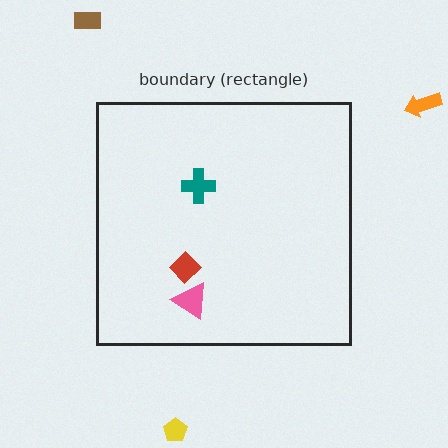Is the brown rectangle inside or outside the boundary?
Outside.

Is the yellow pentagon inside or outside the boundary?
Outside.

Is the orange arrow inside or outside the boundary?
Outside.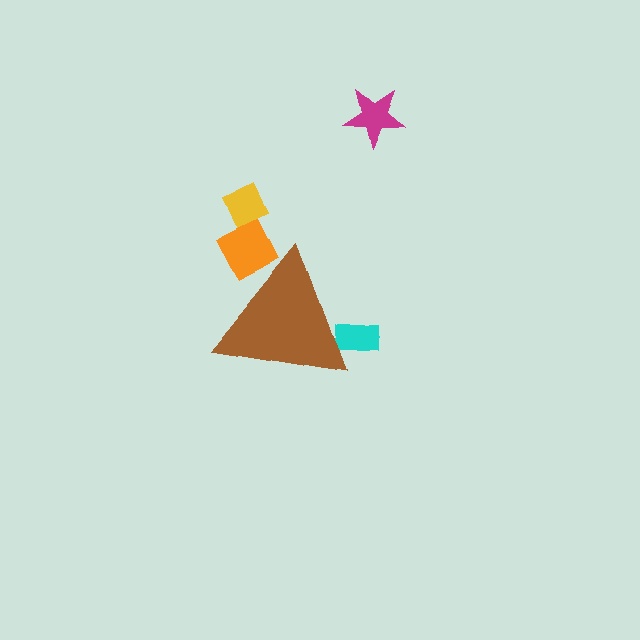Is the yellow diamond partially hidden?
No, the yellow diamond is fully visible.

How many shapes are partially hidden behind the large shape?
2 shapes are partially hidden.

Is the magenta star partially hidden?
No, the magenta star is fully visible.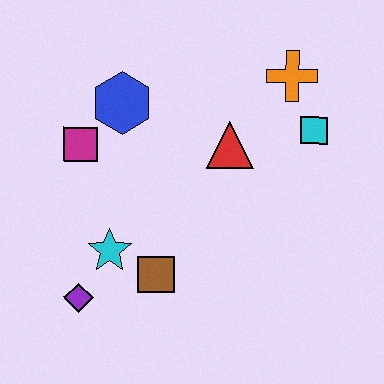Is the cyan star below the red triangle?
Yes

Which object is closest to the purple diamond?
The cyan star is closest to the purple diamond.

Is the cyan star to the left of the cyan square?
Yes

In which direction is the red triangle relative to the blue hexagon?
The red triangle is to the right of the blue hexagon.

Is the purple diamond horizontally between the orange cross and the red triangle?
No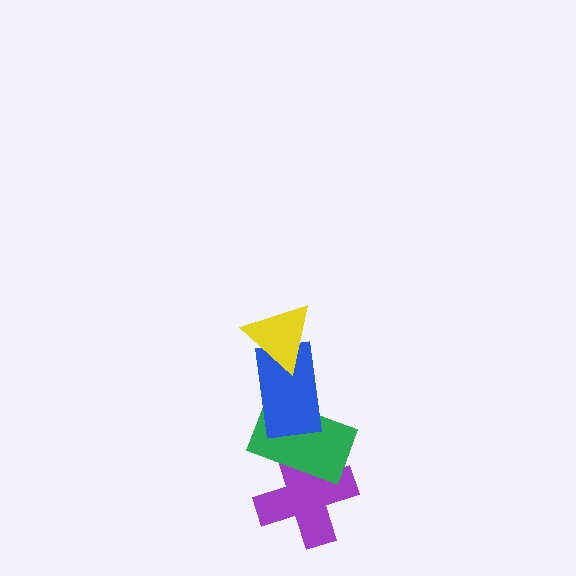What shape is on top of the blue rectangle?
The yellow triangle is on top of the blue rectangle.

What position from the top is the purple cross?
The purple cross is 4th from the top.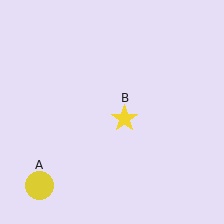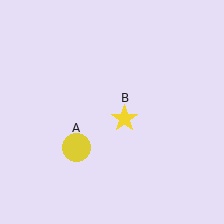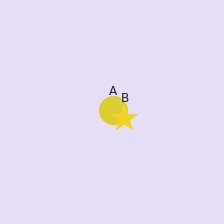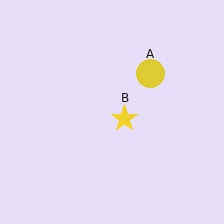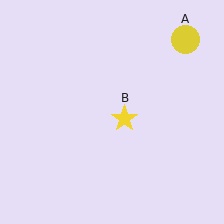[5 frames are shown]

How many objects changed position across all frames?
1 object changed position: yellow circle (object A).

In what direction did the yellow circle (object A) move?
The yellow circle (object A) moved up and to the right.